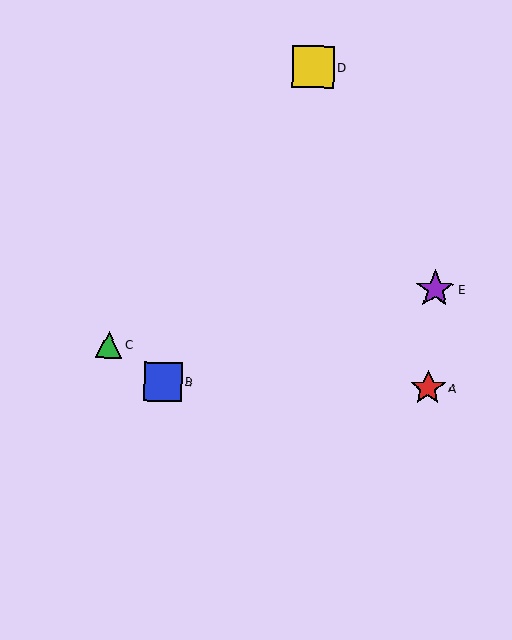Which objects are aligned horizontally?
Objects A, B are aligned horizontally.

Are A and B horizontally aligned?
Yes, both are at y≈388.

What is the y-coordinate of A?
Object A is at y≈388.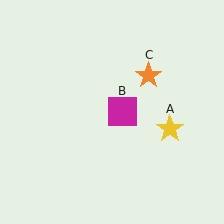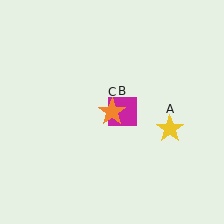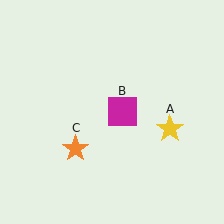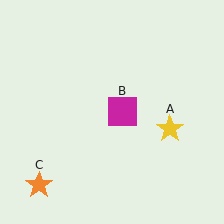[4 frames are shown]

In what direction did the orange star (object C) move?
The orange star (object C) moved down and to the left.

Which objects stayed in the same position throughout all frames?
Yellow star (object A) and magenta square (object B) remained stationary.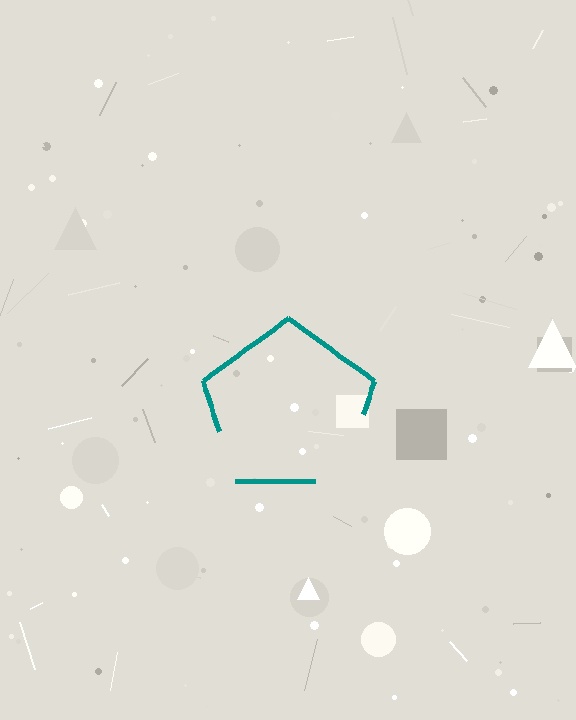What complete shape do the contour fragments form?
The contour fragments form a pentagon.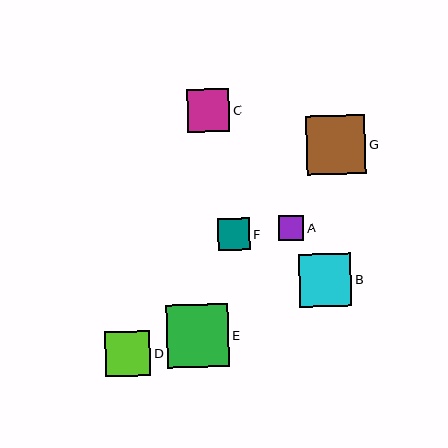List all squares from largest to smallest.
From largest to smallest: E, G, B, D, C, F, A.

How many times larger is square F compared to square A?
Square F is approximately 1.3 times the size of square A.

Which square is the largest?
Square E is the largest with a size of approximately 62 pixels.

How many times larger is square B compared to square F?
Square B is approximately 1.6 times the size of square F.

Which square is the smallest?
Square A is the smallest with a size of approximately 26 pixels.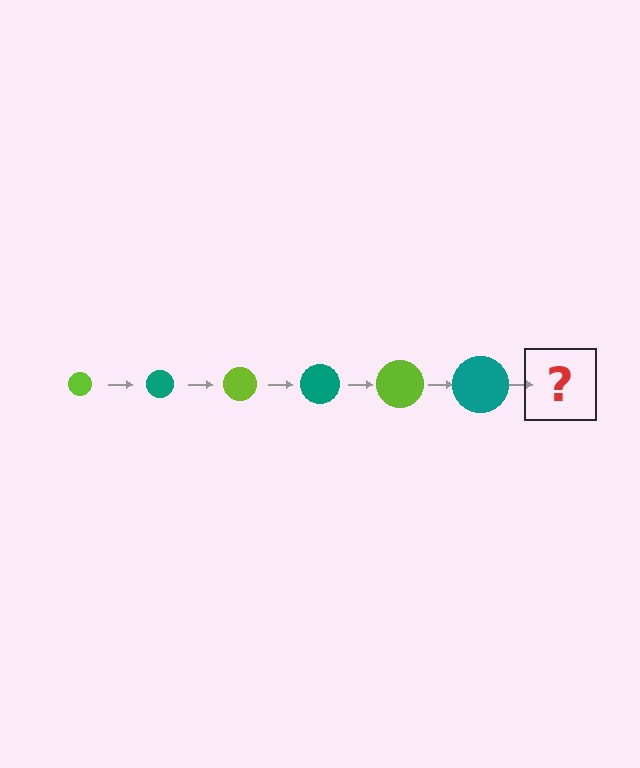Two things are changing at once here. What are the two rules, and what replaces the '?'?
The two rules are that the circle grows larger each step and the color cycles through lime and teal. The '?' should be a lime circle, larger than the previous one.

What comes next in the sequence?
The next element should be a lime circle, larger than the previous one.